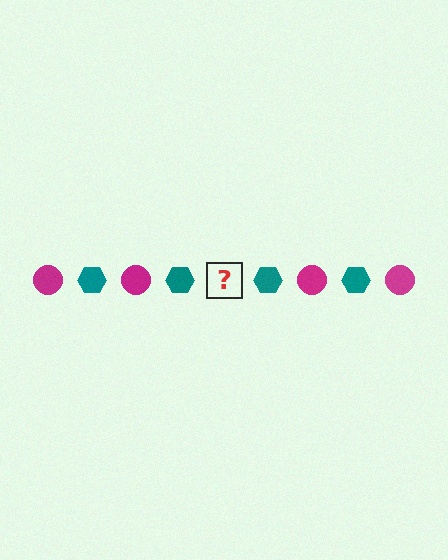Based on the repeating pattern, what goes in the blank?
The blank should be a magenta circle.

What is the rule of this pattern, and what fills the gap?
The rule is that the pattern alternates between magenta circle and teal hexagon. The gap should be filled with a magenta circle.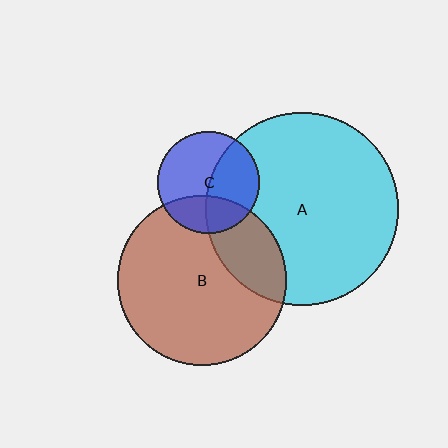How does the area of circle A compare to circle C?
Approximately 3.6 times.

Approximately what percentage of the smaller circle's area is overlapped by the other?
Approximately 45%.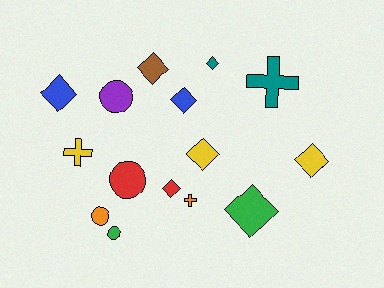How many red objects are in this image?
There are 2 red objects.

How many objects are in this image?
There are 15 objects.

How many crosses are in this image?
There are 3 crosses.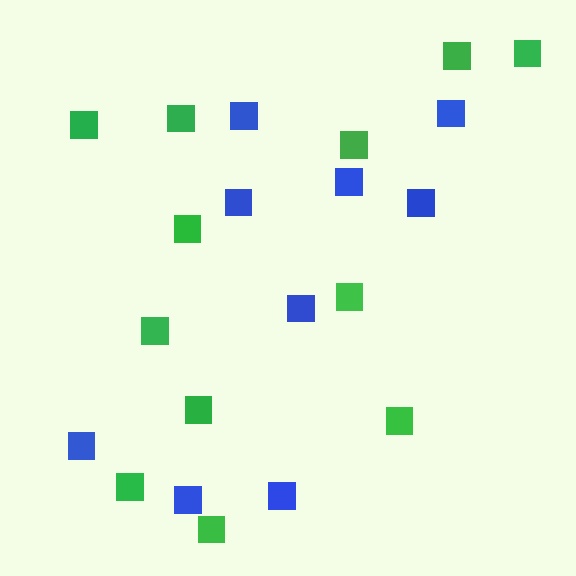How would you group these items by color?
There are 2 groups: one group of green squares (12) and one group of blue squares (9).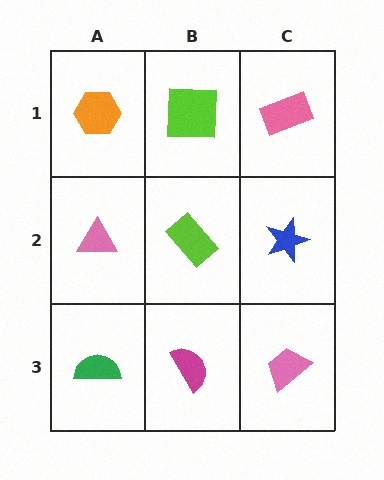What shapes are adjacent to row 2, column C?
A pink rectangle (row 1, column C), a pink trapezoid (row 3, column C), a lime rectangle (row 2, column B).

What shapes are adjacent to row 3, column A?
A pink triangle (row 2, column A), a magenta semicircle (row 3, column B).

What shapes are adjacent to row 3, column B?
A lime rectangle (row 2, column B), a green semicircle (row 3, column A), a pink trapezoid (row 3, column C).